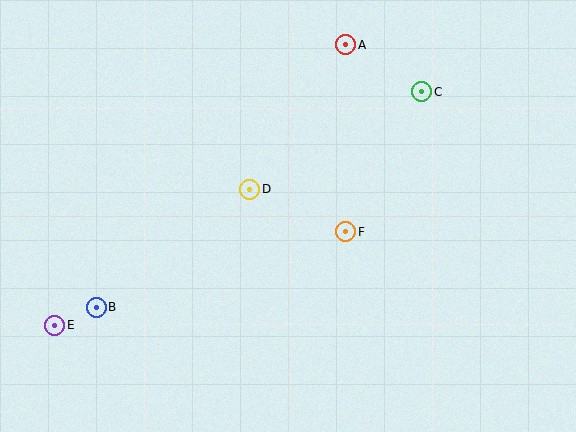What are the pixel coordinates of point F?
Point F is at (346, 232).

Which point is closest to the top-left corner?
Point D is closest to the top-left corner.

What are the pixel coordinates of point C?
Point C is at (422, 92).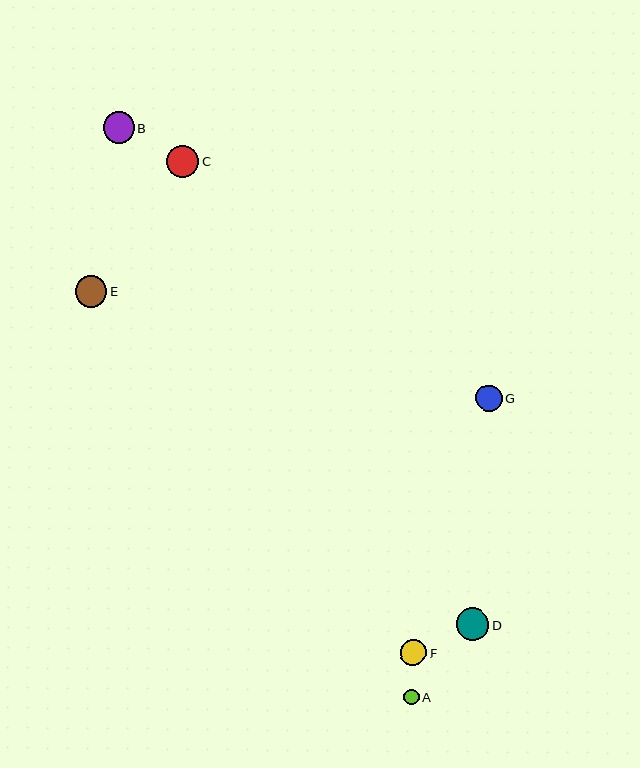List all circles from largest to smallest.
From largest to smallest: C, D, E, B, F, G, A.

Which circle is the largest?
Circle C is the largest with a size of approximately 32 pixels.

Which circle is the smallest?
Circle A is the smallest with a size of approximately 15 pixels.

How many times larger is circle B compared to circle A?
Circle B is approximately 2.0 times the size of circle A.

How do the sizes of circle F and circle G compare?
Circle F and circle G are approximately the same size.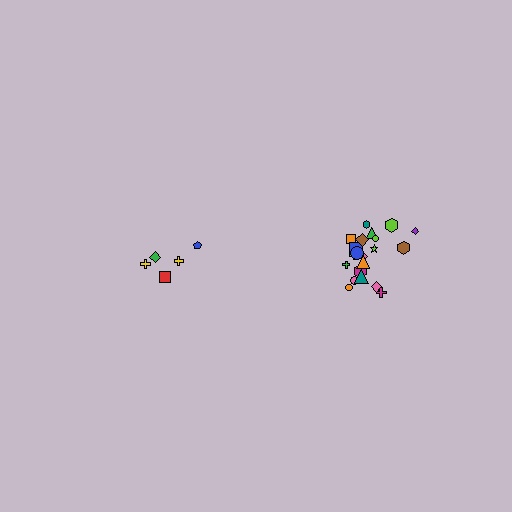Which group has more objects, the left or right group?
The right group.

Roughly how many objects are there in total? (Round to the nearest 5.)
Roughly 25 objects in total.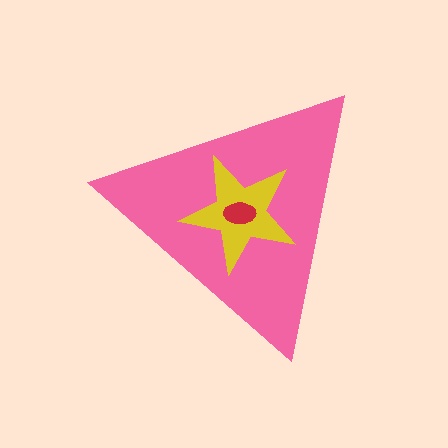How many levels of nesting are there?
3.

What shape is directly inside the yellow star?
The red ellipse.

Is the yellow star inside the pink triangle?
Yes.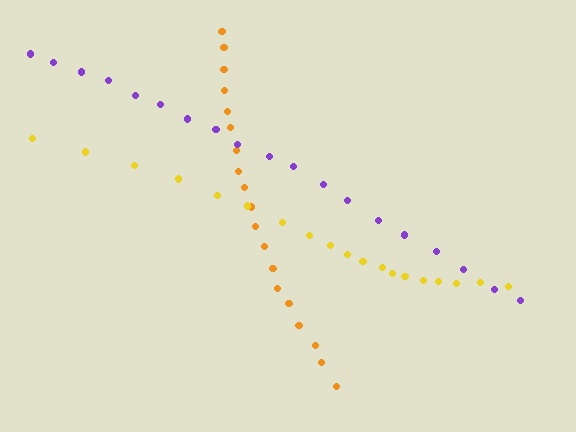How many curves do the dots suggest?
There are 3 distinct paths.